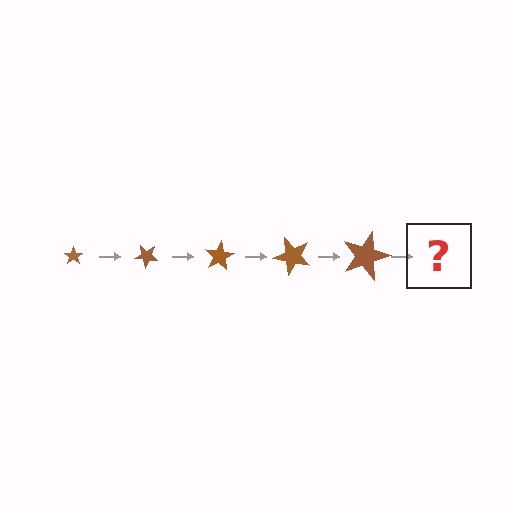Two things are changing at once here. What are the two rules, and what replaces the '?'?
The two rules are that the star grows larger each step and it rotates 40 degrees each step. The '?' should be a star, larger than the previous one and rotated 200 degrees from the start.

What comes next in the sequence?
The next element should be a star, larger than the previous one and rotated 200 degrees from the start.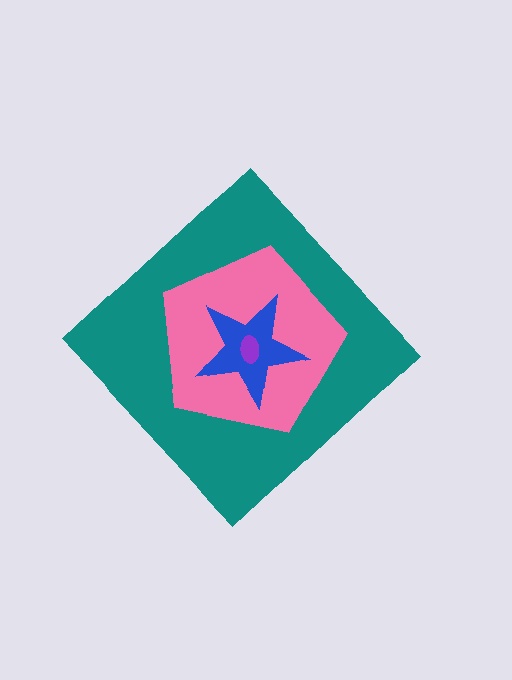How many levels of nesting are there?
4.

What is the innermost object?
The purple ellipse.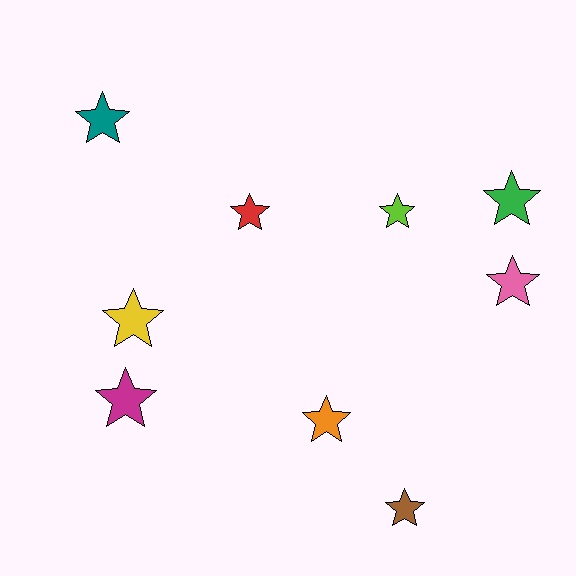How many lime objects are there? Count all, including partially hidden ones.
There is 1 lime object.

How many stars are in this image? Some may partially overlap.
There are 9 stars.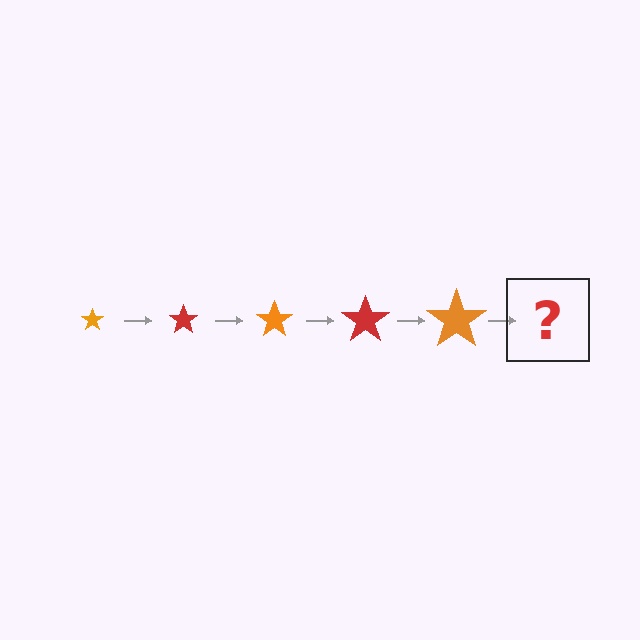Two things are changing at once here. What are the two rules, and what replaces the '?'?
The two rules are that the star grows larger each step and the color cycles through orange and red. The '?' should be a red star, larger than the previous one.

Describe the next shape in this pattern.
It should be a red star, larger than the previous one.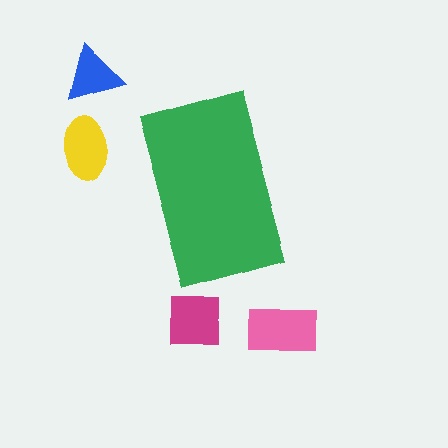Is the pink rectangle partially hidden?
No, the pink rectangle is fully visible.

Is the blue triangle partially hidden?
No, the blue triangle is fully visible.